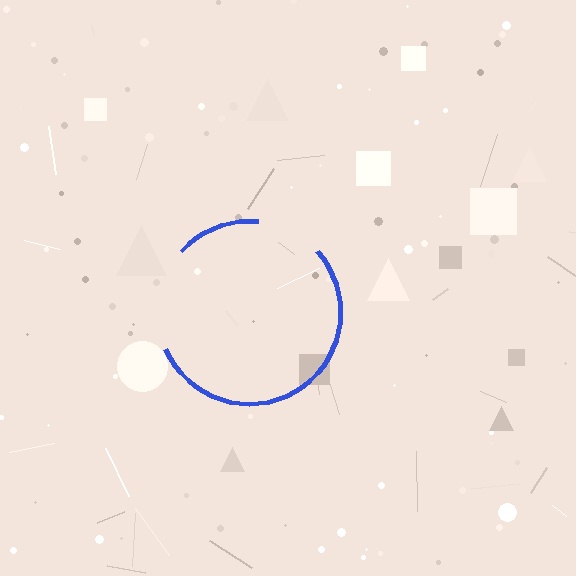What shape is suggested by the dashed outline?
The dashed outline suggests a circle.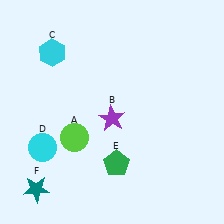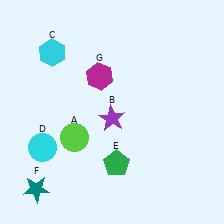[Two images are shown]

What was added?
A magenta hexagon (G) was added in Image 2.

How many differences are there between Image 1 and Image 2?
There is 1 difference between the two images.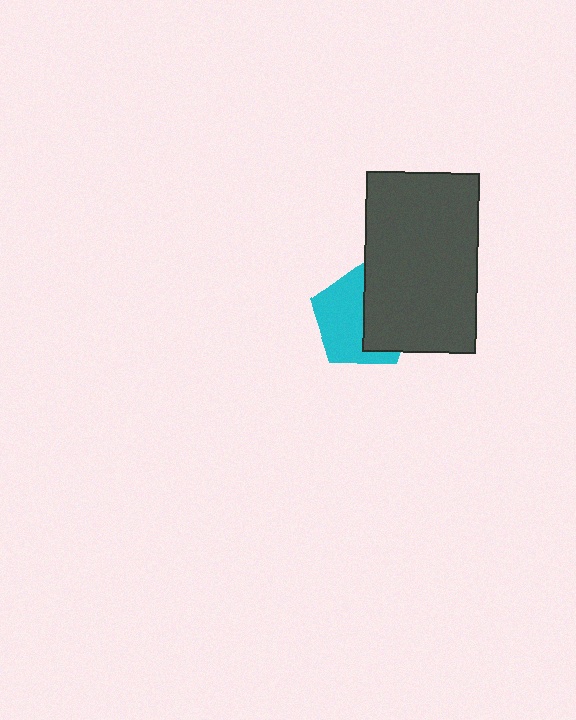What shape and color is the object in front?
The object in front is a dark gray rectangle.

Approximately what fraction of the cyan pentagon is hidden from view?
Roughly 47% of the cyan pentagon is hidden behind the dark gray rectangle.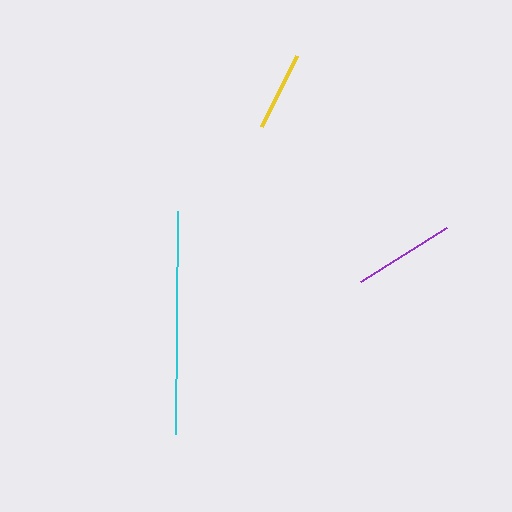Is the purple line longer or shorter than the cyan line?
The cyan line is longer than the purple line.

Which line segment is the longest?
The cyan line is the longest at approximately 222 pixels.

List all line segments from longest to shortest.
From longest to shortest: cyan, purple, yellow.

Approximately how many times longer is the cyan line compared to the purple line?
The cyan line is approximately 2.2 times the length of the purple line.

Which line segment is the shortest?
The yellow line is the shortest at approximately 79 pixels.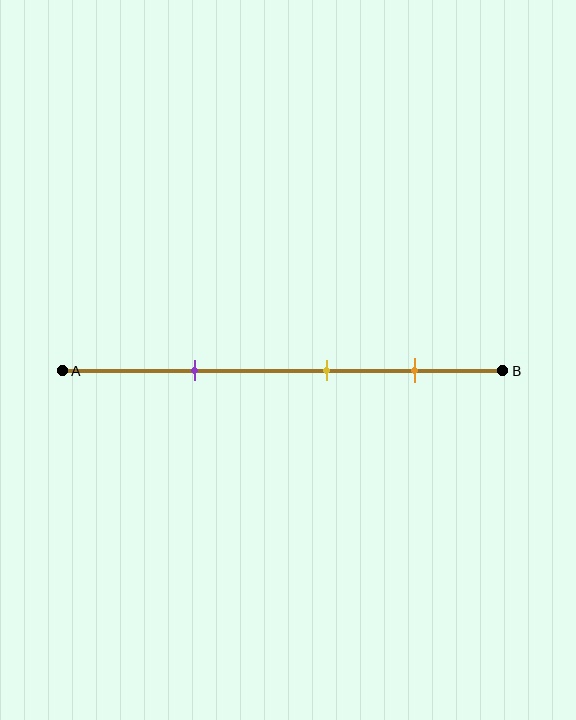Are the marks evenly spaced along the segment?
Yes, the marks are approximately evenly spaced.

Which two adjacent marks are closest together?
The yellow and orange marks are the closest adjacent pair.